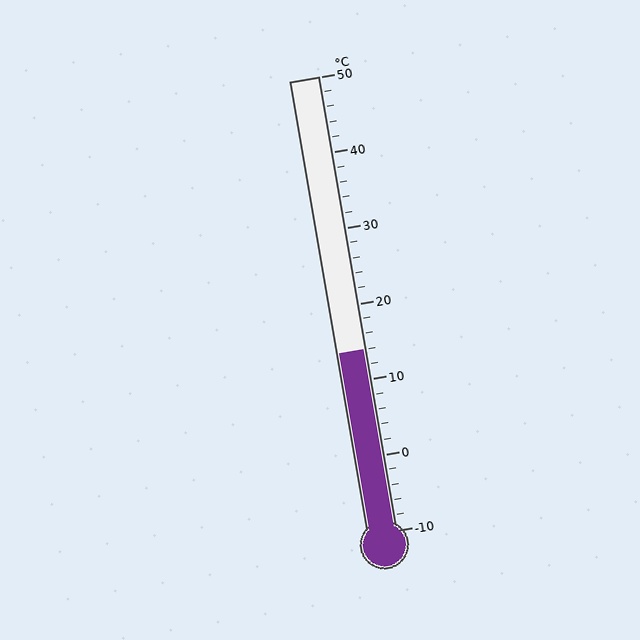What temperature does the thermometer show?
The thermometer shows approximately 14°C.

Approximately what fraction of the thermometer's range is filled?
The thermometer is filled to approximately 40% of its range.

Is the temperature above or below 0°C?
The temperature is above 0°C.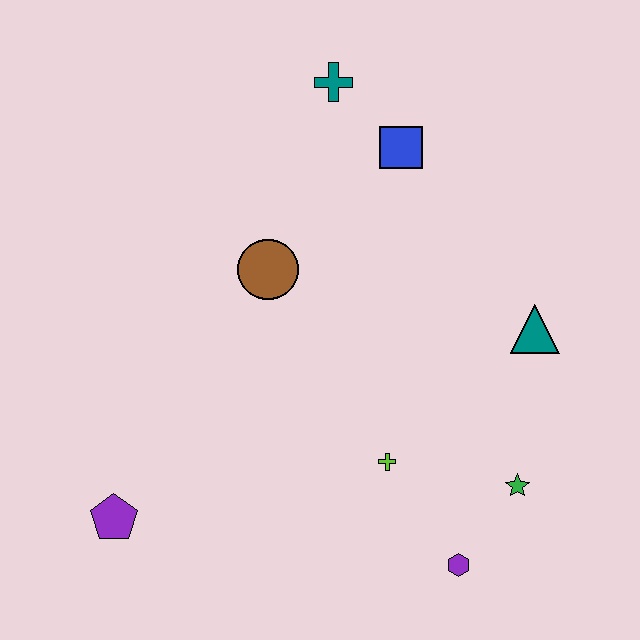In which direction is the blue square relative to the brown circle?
The blue square is to the right of the brown circle.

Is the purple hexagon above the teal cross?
No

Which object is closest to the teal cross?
The blue square is closest to the teal cross.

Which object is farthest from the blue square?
The purple pentagon is farthest from the blue square.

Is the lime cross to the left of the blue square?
Yes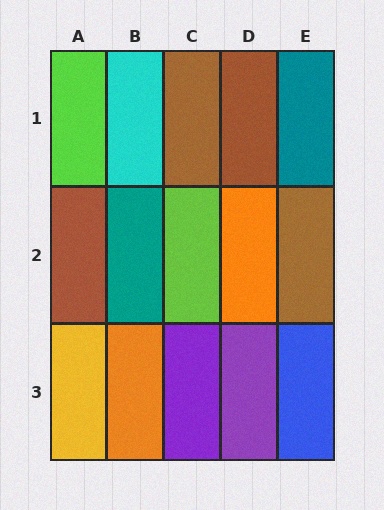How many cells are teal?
2 cells are teal.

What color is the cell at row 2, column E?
Brown.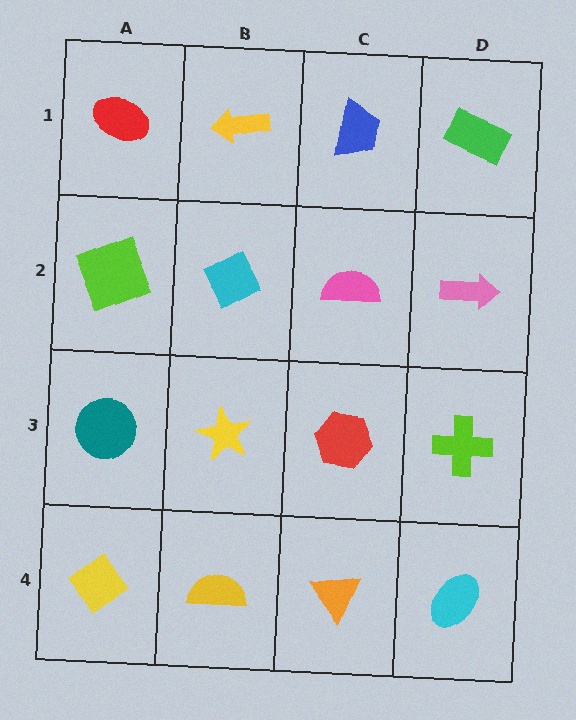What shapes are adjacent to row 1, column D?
A pink arrow (row 2, column D), a blue trapezoid (row 1, column C).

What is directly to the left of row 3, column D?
A red hexagon.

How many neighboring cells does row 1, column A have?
2.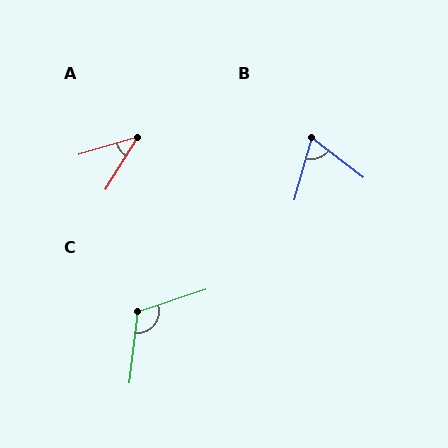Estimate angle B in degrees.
Approximately 68 degrees.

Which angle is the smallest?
A, at approximately 41 degrees.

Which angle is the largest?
C, at approximately 115 degrees.